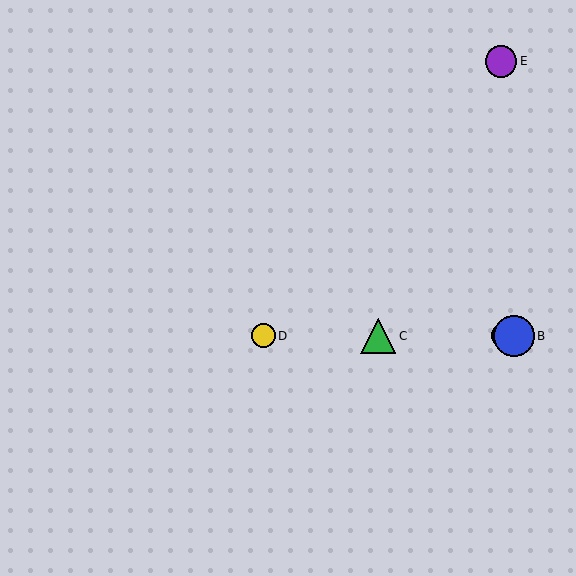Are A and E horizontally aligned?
No, A is at y≈336 and E is at y≈61.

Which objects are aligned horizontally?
Objects A, B, C, D are aligned horizontally.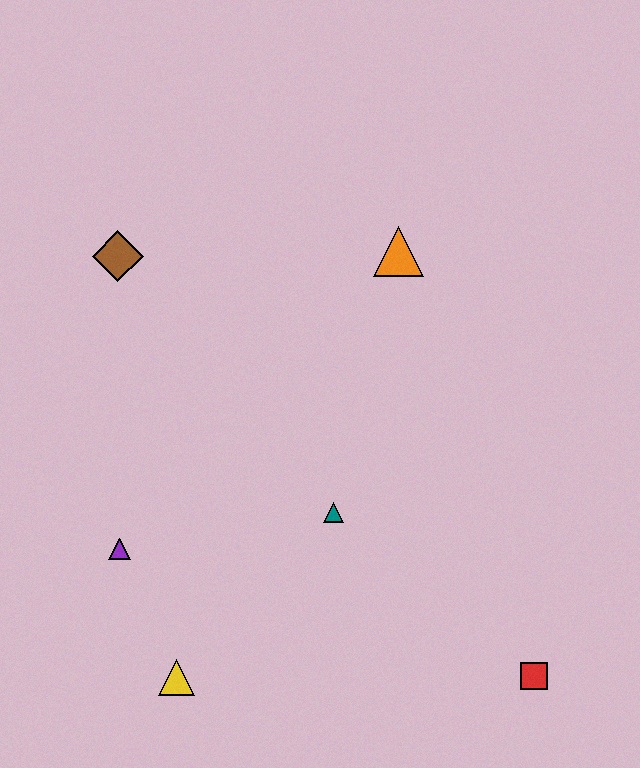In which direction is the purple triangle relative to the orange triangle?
The purple triangle is below the orange triangle.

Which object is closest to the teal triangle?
The purple triangle is closest to the teal triangle.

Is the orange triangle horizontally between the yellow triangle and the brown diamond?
No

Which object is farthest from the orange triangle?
The yellow triangle is farthest from the orange triangle.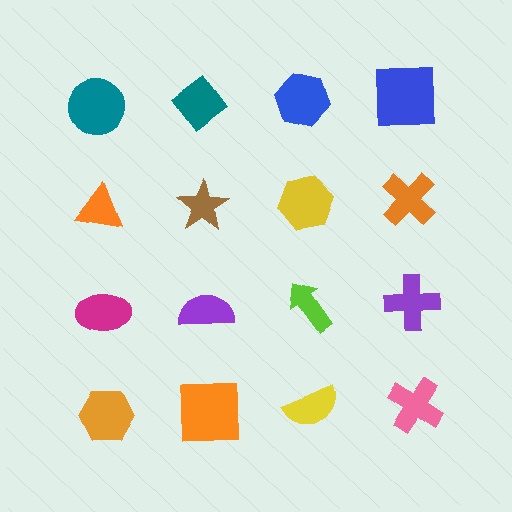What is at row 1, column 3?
A blue hexagon.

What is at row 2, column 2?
A brown star.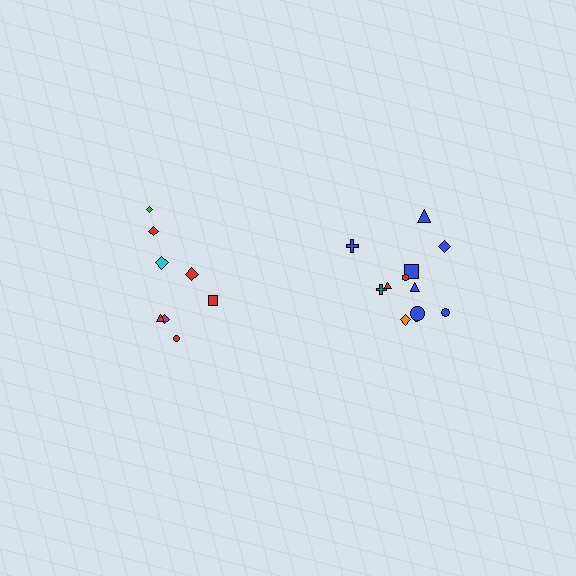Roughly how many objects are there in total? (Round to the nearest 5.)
Roughly 20 objects in total.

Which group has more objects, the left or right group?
The right group.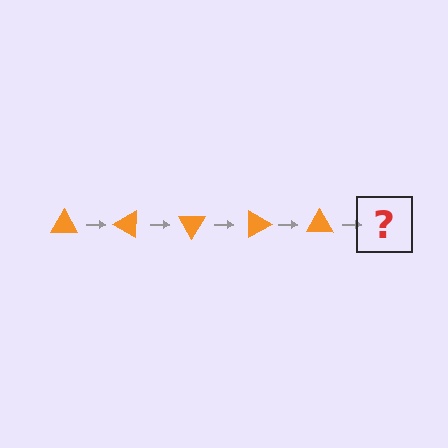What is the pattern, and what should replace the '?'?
The pattern is that the triangle rotates 30 degrees each step. The '?' should be an orange triangle rotated 150 degrees.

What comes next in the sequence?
The next element should be an orange triangle rotated 150 degrees.